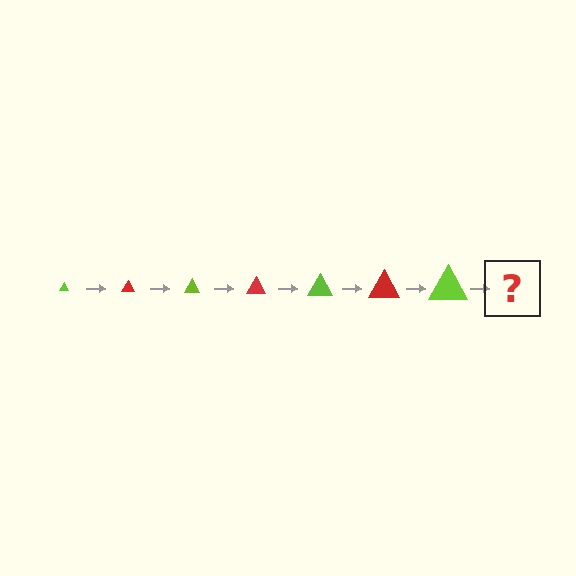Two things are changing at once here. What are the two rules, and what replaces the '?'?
The two rules are that the triangle grows larger each step and the color cycles through lime and red. The '?' should be a red triangle, larger than the previous one.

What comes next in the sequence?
The next element should be a red triangle, larger than the previous one.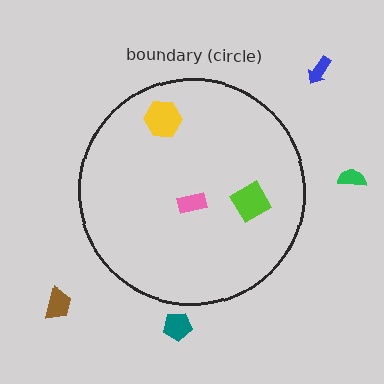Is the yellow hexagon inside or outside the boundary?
Inside.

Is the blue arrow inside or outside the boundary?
Outside.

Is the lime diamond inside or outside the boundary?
Inside.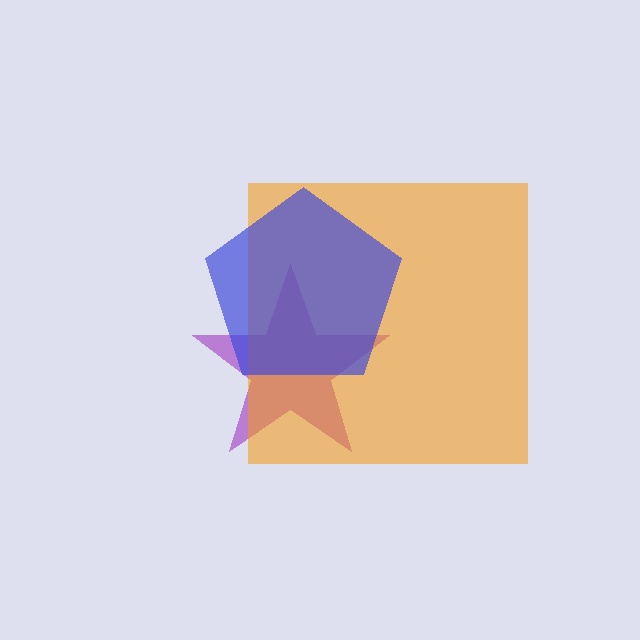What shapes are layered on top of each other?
The layered shapes are: a purple star, an orange square, a blue pentagon.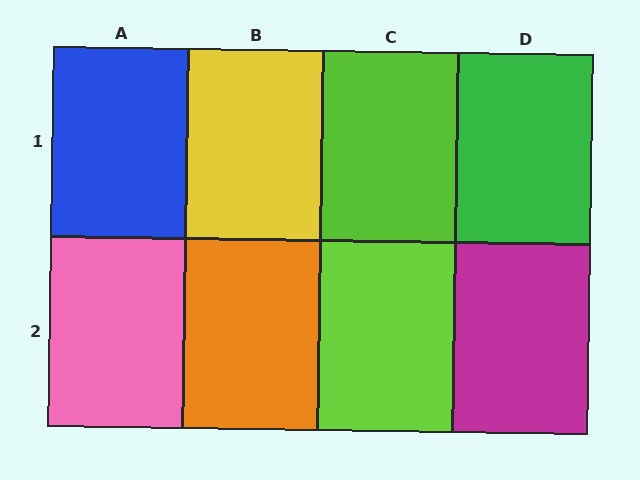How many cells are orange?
1 cell is orange.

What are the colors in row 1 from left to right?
Blue, yellow, lime, green.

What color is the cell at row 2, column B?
Orange.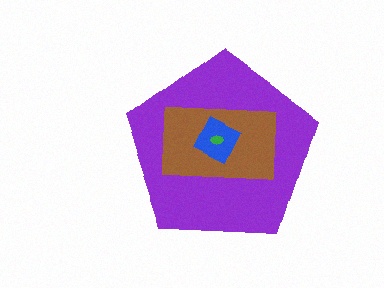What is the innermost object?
The green ellipse.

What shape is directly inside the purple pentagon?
The brown rectangle.